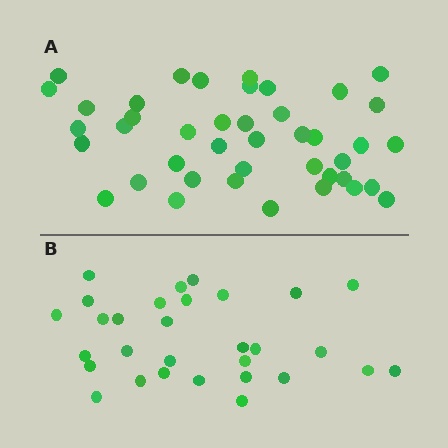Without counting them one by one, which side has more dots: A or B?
Region A (the top region) has more dots.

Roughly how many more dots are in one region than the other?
Region A has roughly 12 or so more dots than region B.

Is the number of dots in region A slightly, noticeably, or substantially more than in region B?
Region A has noticeably more, but not dramatically so. The ratio is roughly 1.4 to 1.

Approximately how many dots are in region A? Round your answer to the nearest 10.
About 40 dots. (The exact count is 42, which rounds to 40.)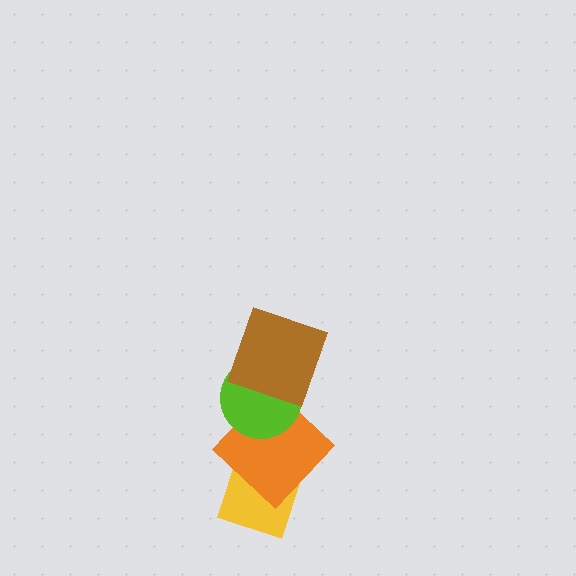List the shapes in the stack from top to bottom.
From top to bottom: the brown square, the lime circle, the orange diamond, the yellow diamond.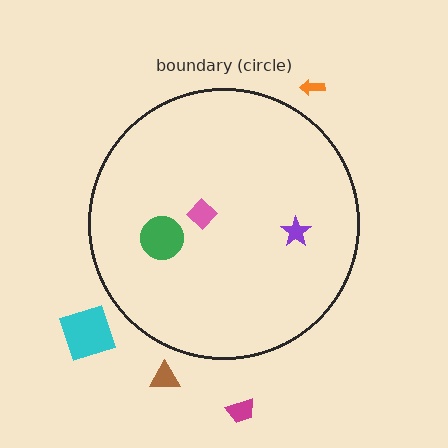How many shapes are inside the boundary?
3 inside, 4 outside.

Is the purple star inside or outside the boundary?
Inside.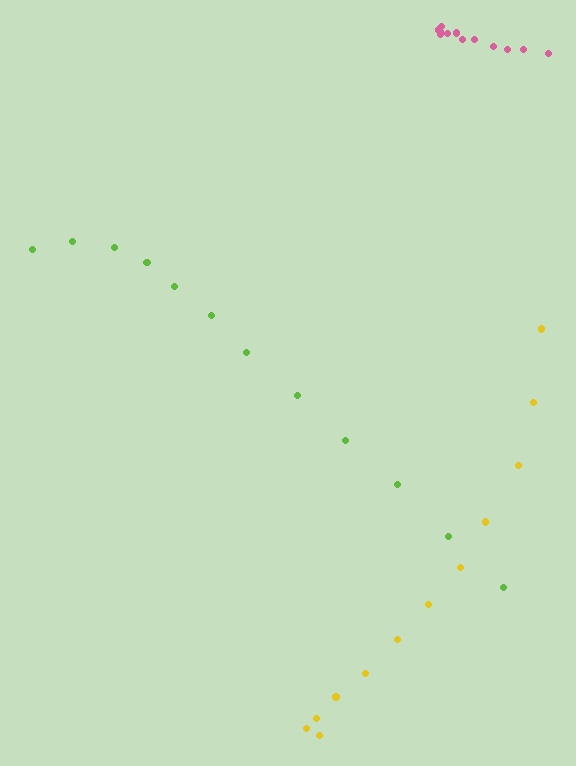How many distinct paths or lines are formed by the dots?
There are 3 distinct paths.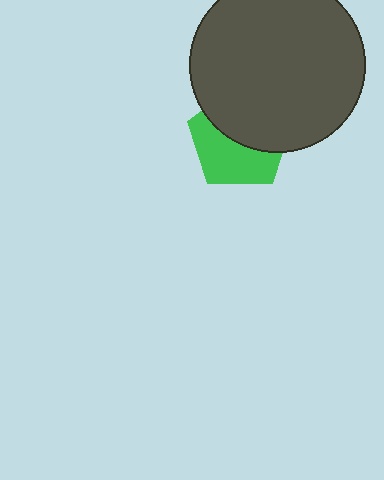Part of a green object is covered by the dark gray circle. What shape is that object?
It is a pentagon.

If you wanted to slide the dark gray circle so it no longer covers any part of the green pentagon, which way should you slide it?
Slide it up — that is the most direct way to separate the two shapes.